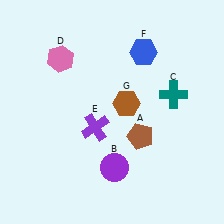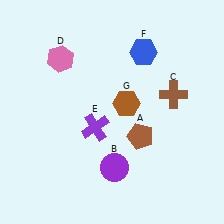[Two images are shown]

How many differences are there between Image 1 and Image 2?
There is 1 difference between the two images.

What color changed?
The cross (C) changed from teal in Image 1 to brown in Image 2.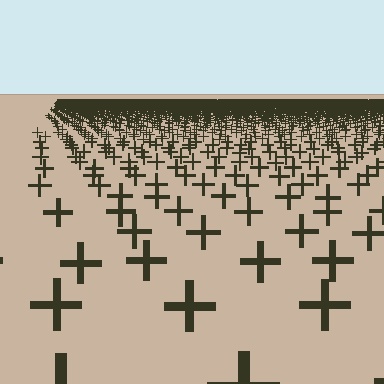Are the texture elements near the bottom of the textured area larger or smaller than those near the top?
Larger. Near the bottom, elements are closer to the viewer and appear at a bigger on-screen size.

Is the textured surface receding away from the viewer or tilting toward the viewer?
The surface is receding away from the viewer. Texture elements get smaller and denser toward the top.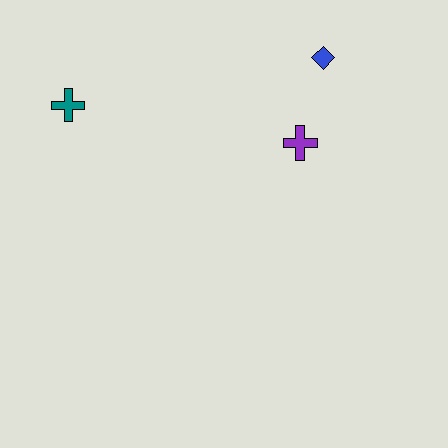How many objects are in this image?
There are 3 objects.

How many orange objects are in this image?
There are no orange objects.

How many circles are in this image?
There are no circles.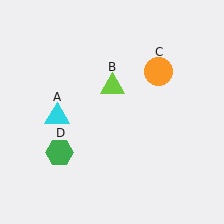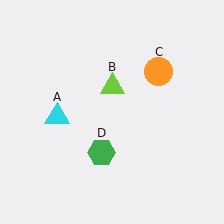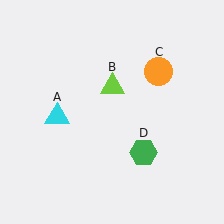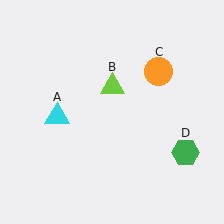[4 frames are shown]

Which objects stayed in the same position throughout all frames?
Cyan triangle (object A) and lime triangle (object B) and orange circle (object C) remained stationary.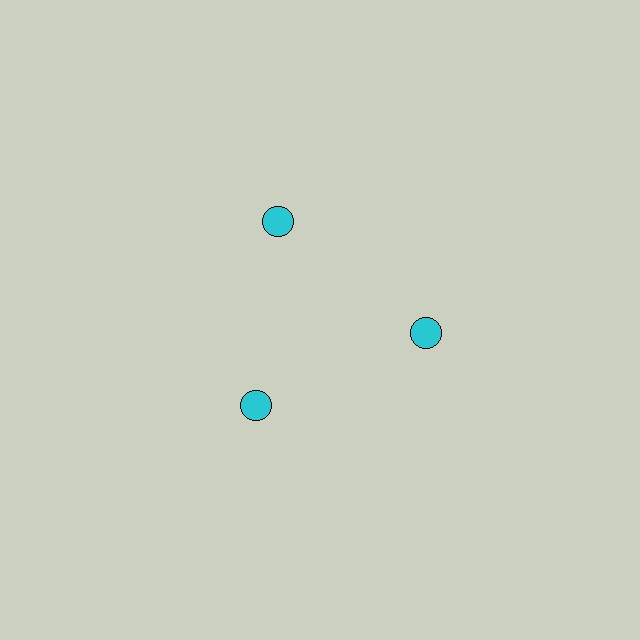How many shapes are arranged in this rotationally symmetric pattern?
There are 3 shapes, arranged in 3 groups of 1.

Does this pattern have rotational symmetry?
Yes, this pattern has 3-fold rotational symmetry. It looks the same after rotating 120 degrees around the center.